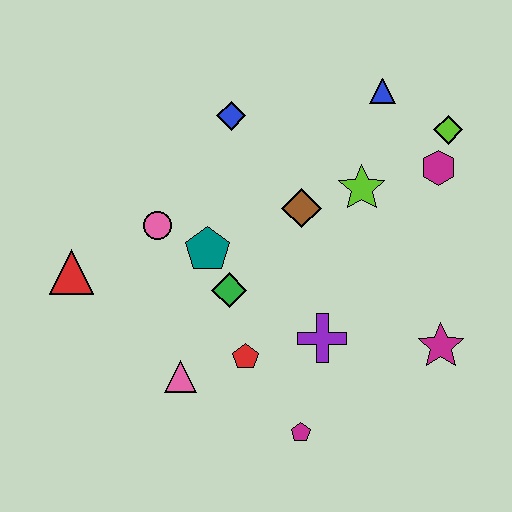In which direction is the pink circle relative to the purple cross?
The pink circle is to the left of the purple cross.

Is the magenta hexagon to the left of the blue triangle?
No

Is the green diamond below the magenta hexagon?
Yes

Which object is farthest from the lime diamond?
The red triangle is farthest from the lime diamond.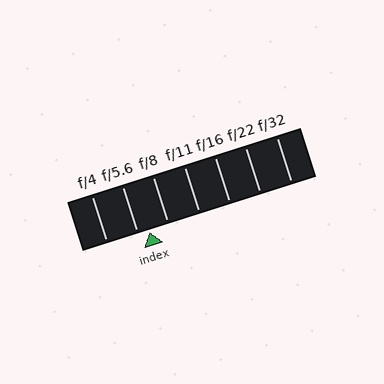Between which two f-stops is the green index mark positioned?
The index mark is between f/5.6 and f/8.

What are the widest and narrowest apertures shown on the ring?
The widest aperture shown is f/4 and the narrowest is f/32.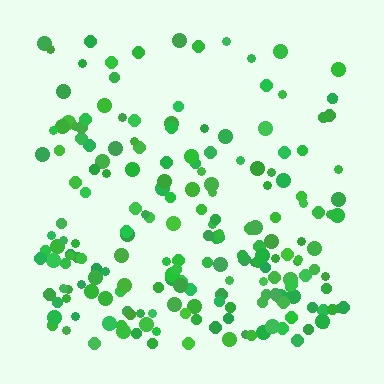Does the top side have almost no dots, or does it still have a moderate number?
Still a moderate number, just noticeably fewer than the bottom.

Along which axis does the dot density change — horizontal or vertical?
Vertical.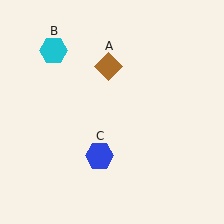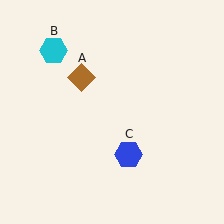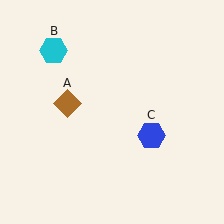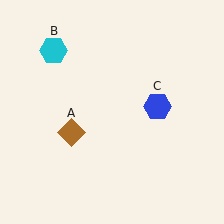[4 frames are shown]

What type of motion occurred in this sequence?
The brown diamond (object A), blue hexagon (object C) rotated counterclockwise around the center of the scene.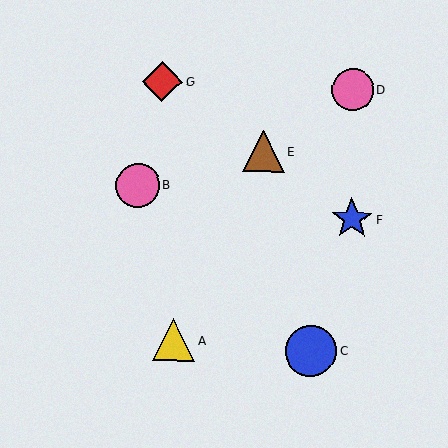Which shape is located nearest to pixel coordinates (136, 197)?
The pink circle (labeled B) at (138, 186) is nearest to that location.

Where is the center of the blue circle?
The center of the blue circle is at (311, 351).